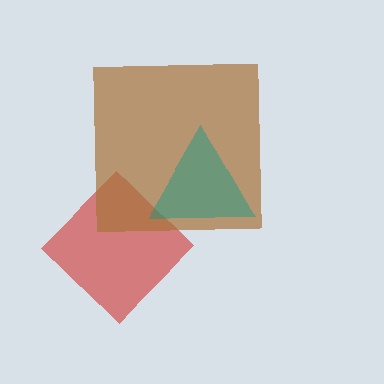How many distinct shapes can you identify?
There are 3 distinct shapes: a red diamond, a brown square, a teal triangle.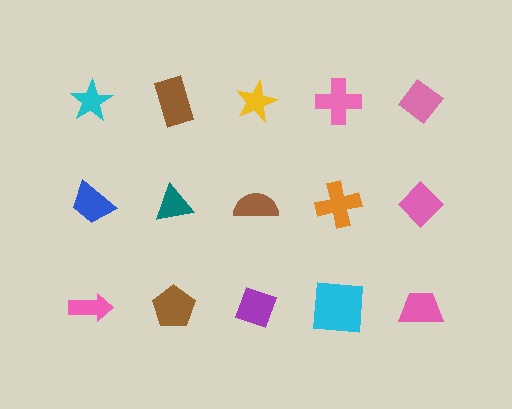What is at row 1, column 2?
A brown rectangle.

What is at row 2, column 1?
A blue trapezoid.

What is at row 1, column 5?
A pink diamond.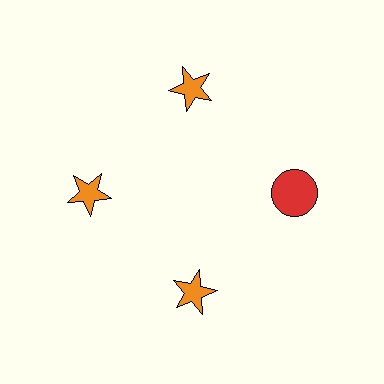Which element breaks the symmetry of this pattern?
The red circle at roughly the 3 o'clock position breaks the symmetry. All other shapes are orange stars.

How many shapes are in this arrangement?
There are 4 shapes arranged in a ring pattern.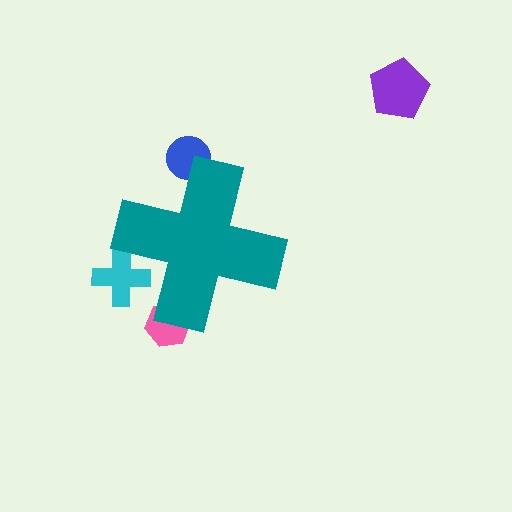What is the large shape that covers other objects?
A teal cross.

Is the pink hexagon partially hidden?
Yes, the pink hexagon is partially hidden behind the teal cross.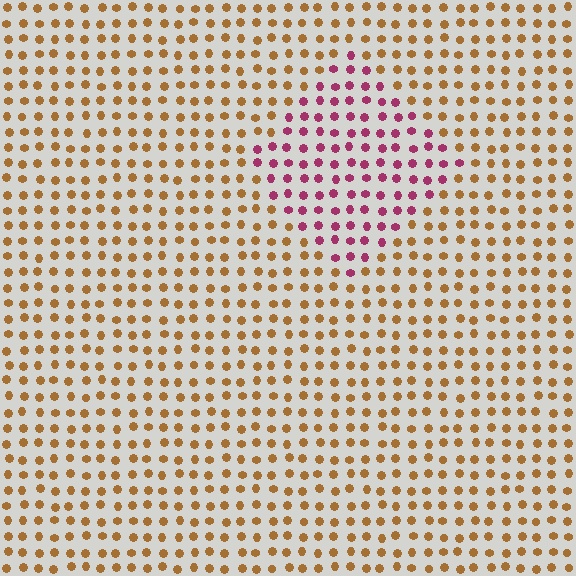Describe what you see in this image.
The image is filled with small brown elements in a uniform arrangement. A diamond-shaped region is visible where the elements are tinted to a slightly different hue, forming a subtle color boundary.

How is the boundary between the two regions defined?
The boundary is defined purely by a slight shift in hue (about 62 degrees). Spacing, size, and orientation are identical on both sides.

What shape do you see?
I see a diamond.